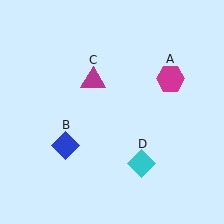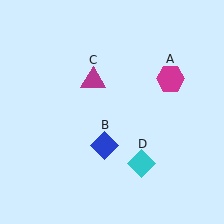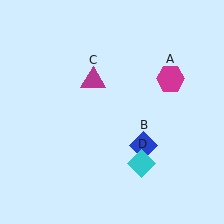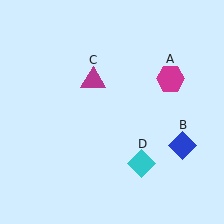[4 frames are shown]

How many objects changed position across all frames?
1 object changed position: blue diamond (object B).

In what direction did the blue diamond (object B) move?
The blue diamond (object B) moved right.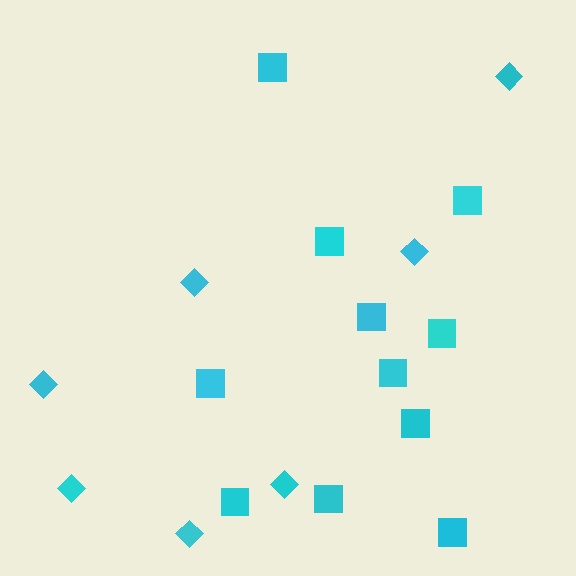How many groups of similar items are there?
There are 2 groups: one group of squares (11) and one group of diamonds (7).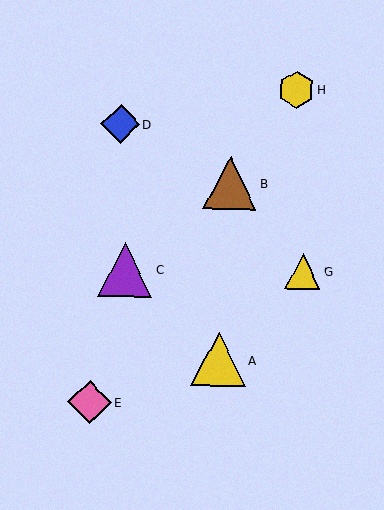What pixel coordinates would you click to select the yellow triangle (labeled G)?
Click at (303, 271) to select the yellow triangle G.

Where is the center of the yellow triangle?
The center of the yellow triangle is at (303, 271).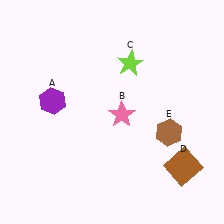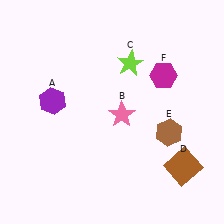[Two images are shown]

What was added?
A magenta hexagon (F) was added in Image 2.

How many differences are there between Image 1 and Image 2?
There is 1 difference between the two images.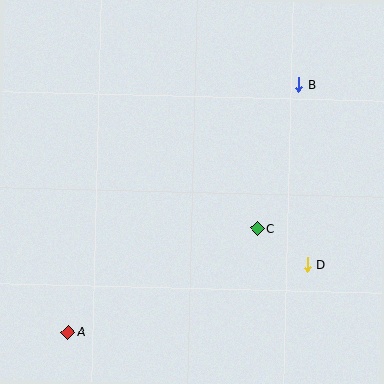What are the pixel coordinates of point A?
Point A is at (68, 332).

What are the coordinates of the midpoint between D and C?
The midpoint between D and C is at (282, 247).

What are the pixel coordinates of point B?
Point B is at (299, 85).